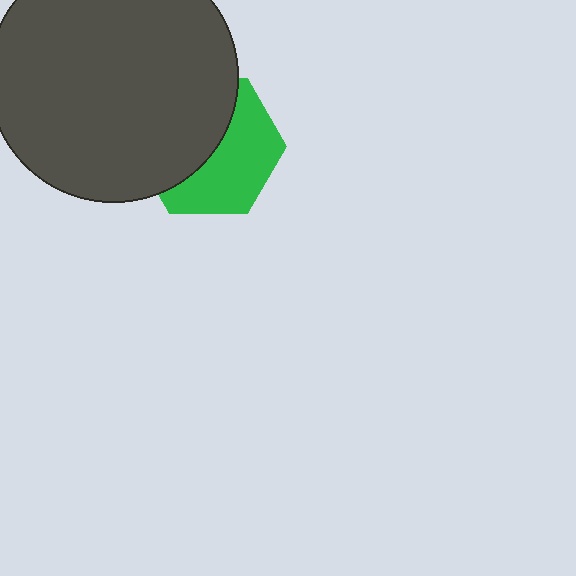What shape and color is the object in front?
The object in front is a dark gray circle.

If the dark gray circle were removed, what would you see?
You would see the complete green hexagon.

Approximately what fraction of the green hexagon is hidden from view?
Roughly 51% of the green hexagon is hidden behind the dark gray circle.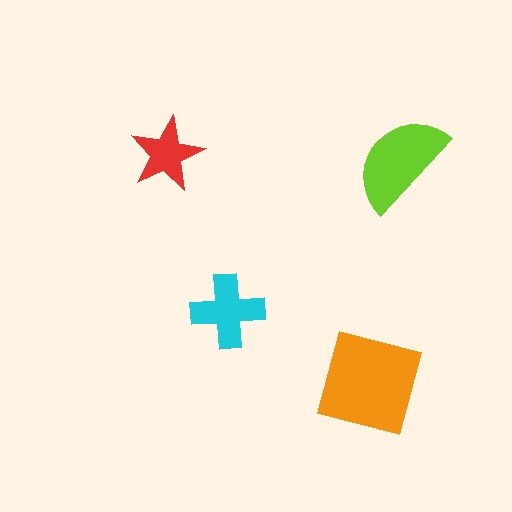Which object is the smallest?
The red star.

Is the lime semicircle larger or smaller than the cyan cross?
Larger.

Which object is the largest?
The orange square.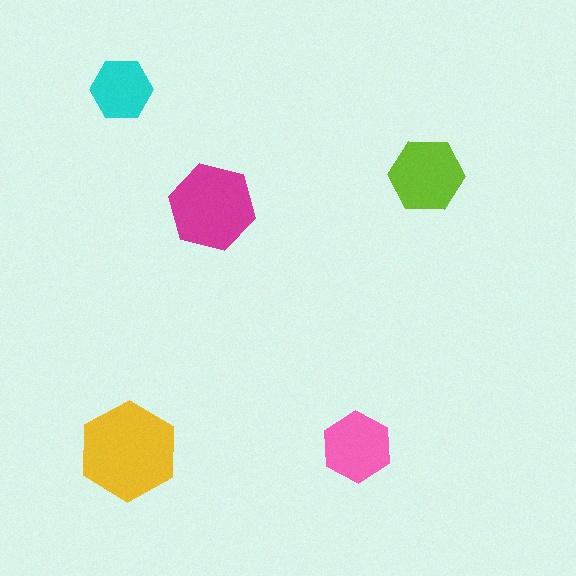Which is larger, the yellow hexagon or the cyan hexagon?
The yellow one.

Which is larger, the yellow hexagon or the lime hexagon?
The yellow one.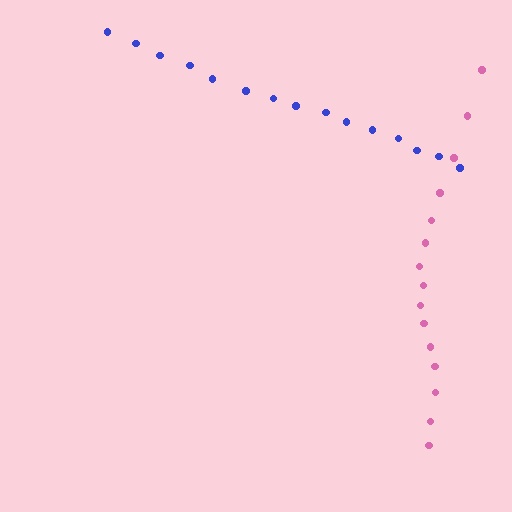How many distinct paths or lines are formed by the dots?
There are 2 distinct paths.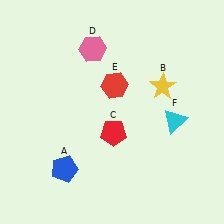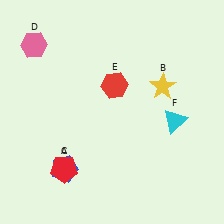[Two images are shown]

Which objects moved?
The objects that moved are: the red pentagon (C), the pink hexagon (D).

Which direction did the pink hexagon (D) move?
The pink hexagon (D) moved left.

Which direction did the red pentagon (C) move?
The red pentagon (C) moved left.